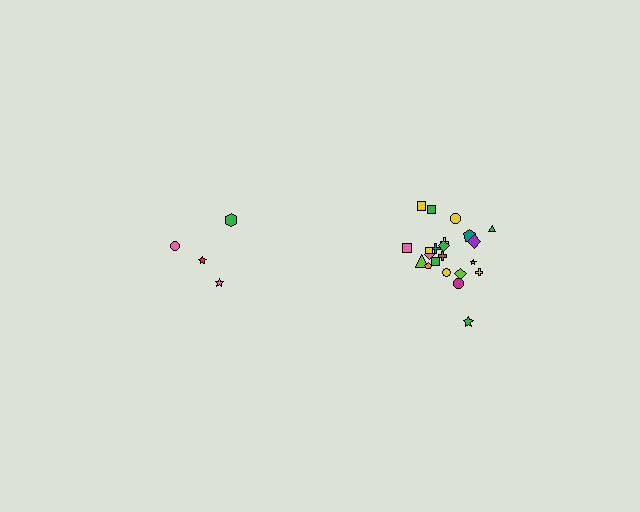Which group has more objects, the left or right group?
The right group.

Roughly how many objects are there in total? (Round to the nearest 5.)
Roughly 25 objects in total.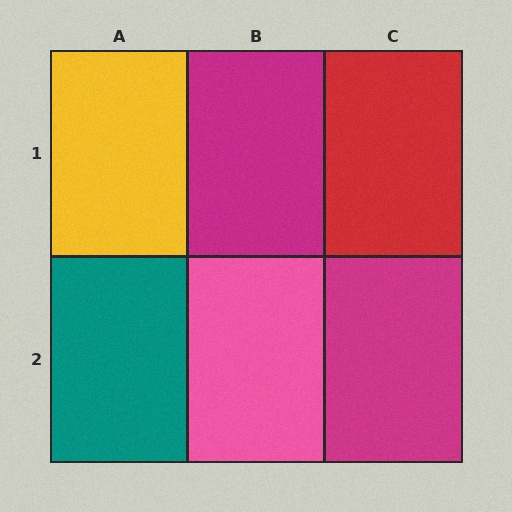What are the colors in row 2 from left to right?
Teal, pink, magenta.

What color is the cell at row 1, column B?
Magenta.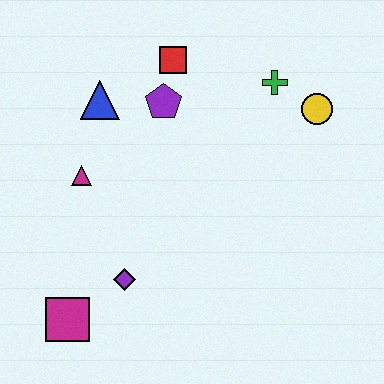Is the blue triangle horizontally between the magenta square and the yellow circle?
Yes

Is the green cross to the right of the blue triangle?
Yes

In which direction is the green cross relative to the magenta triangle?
The green cross is to the right of the magenta triangle.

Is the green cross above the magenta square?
Yes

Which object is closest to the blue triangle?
The purple pentagon is closest to the blue triangle.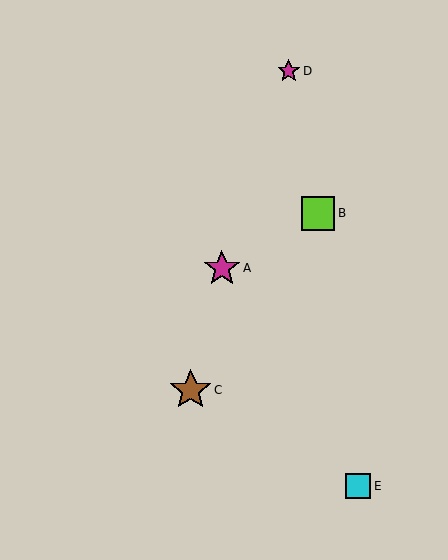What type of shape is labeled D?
Shape D is a magenta star.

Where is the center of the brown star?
The center of the brown star is at (191, 390).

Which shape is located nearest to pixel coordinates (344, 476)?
The cyan square (labeled E) at (358, 486) is nearest to that location.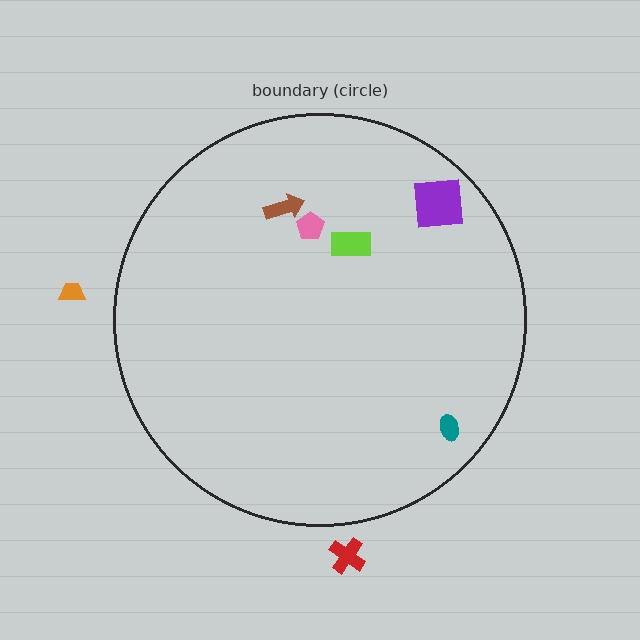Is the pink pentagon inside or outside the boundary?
Inside.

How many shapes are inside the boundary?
5 inside, 2 outside.